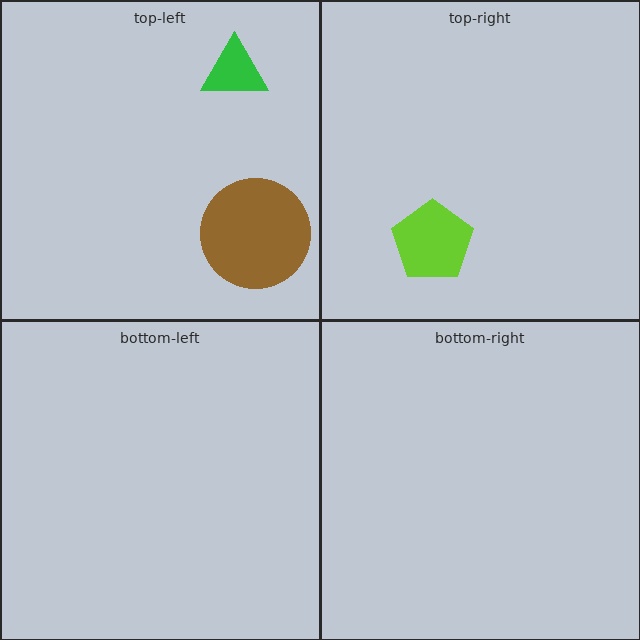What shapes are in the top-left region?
The brown circle, the green triangle.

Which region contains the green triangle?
The top-left region.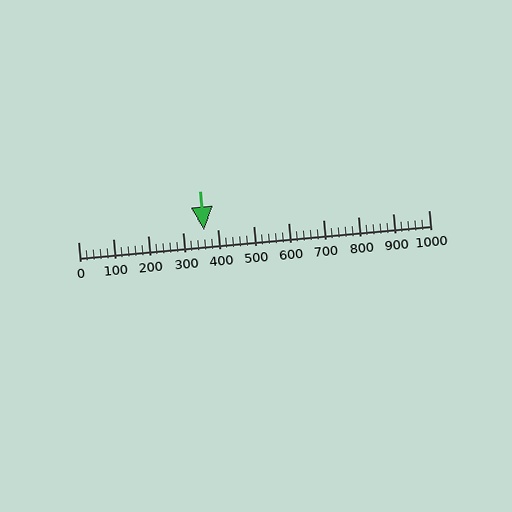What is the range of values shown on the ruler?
The ruler shows values from 0 to 1000.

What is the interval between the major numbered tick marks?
The major tick marks are spaced 100 units apart.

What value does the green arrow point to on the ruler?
The green arrow points to approximately 360.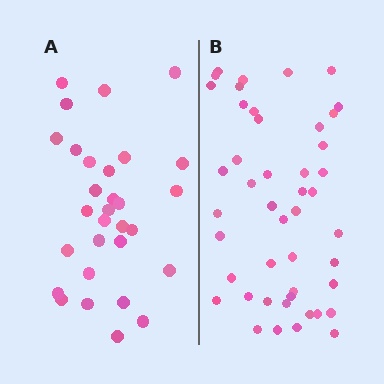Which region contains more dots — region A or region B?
Region B (the right region) has more dots.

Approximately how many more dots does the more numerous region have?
Region B has approximately 15 more dots than region A.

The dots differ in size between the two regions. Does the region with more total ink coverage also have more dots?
No. Region A has more total ink coverage because its dots are larger, but region B actually contains more individual dots. Total area can be misleading — the number of items is what matters here.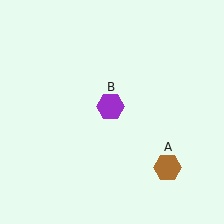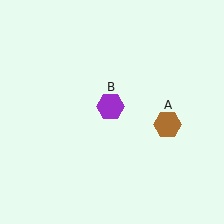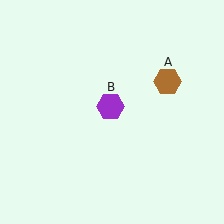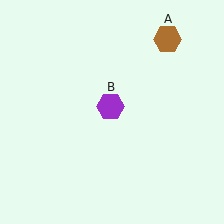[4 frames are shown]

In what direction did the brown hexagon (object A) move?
The brown hexagon (object A) moved up.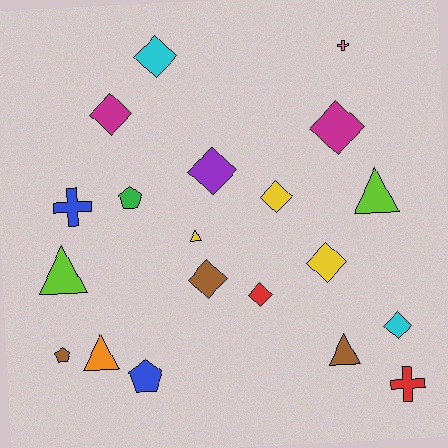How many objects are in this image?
There are 20 objects.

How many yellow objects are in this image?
There are 3 yellow objects.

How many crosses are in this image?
There are 3 crosses.